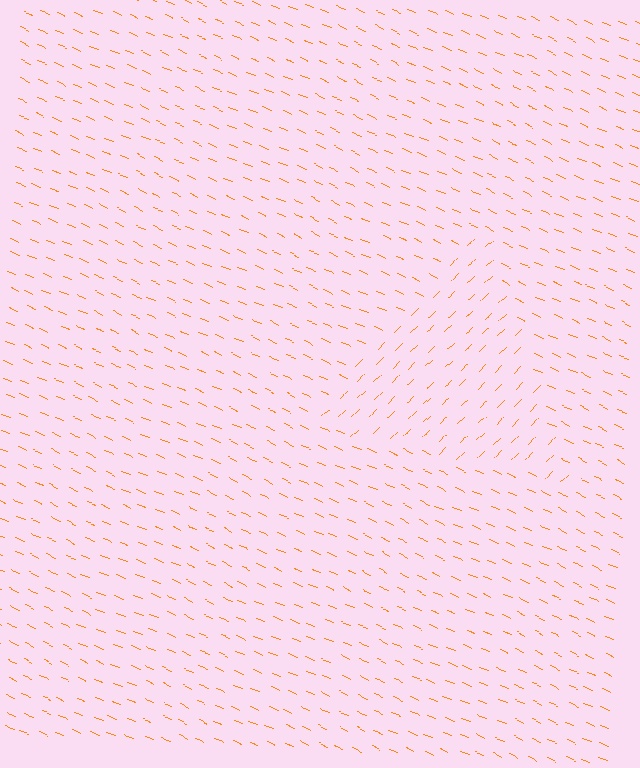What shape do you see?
I see a triangle.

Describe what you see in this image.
The image is filled with small orange line segments. A triangle region in the image has lines oriented differently from the surrounding lines, creating a visible texture boundary.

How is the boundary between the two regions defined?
The boundary is defined purely by a change in line orientation (approximately 69 degrees difference). All lines are the same color and thickness.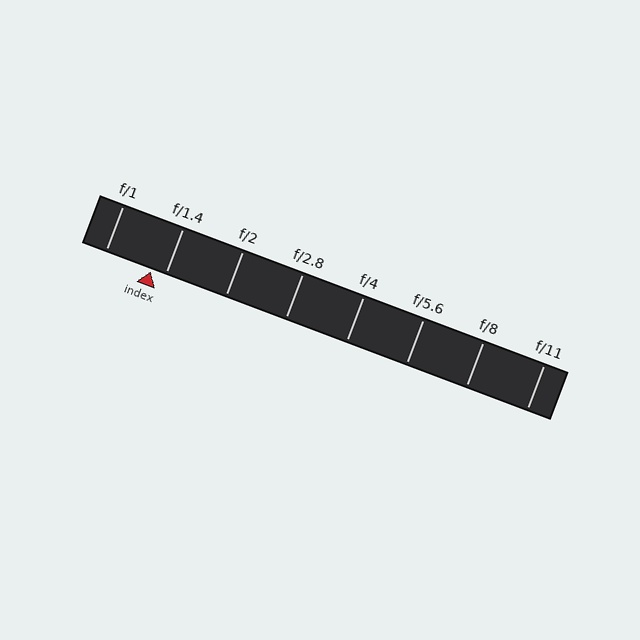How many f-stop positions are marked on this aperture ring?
There are 8 f-stop positions marked.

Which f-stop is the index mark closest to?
The index mark is closest to f/1.4.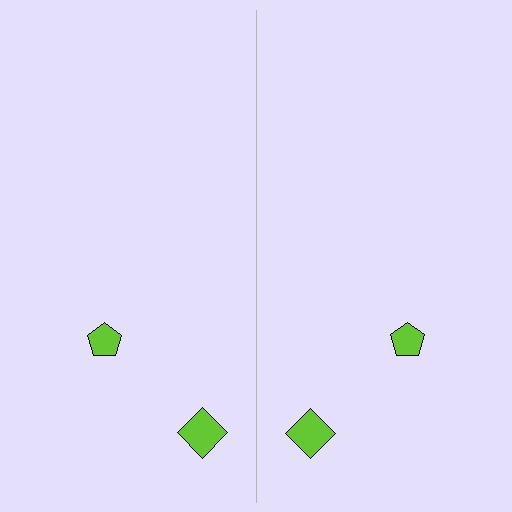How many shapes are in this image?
There are 4 shapes in this image.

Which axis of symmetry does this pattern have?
The pattern has a vertical axis of symmetry running through the center of the image.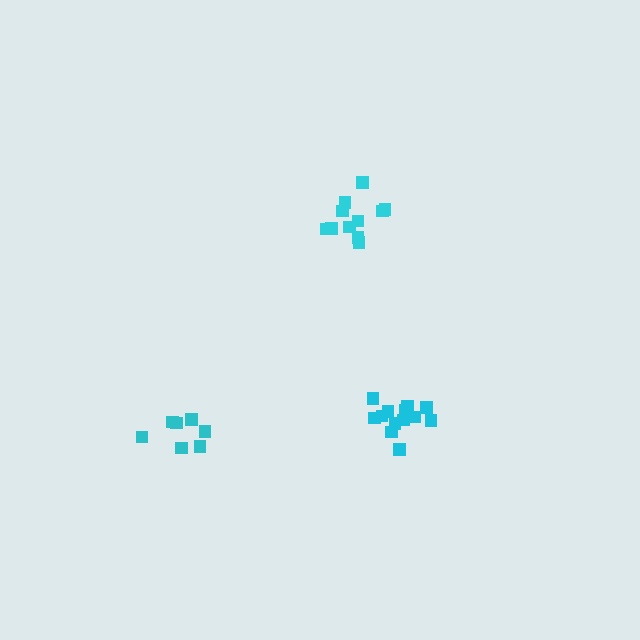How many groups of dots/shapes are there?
There are 3 groups.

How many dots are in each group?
Group 1: 7 dots, Group 2: 11 dots, Group 3: 13 dots (31 total).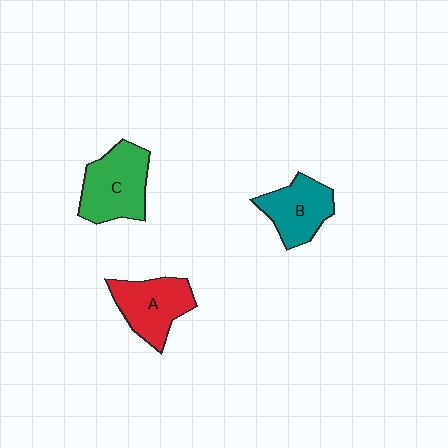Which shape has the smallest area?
Shape B (teal).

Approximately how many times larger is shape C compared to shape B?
Approximately 1.2 times.